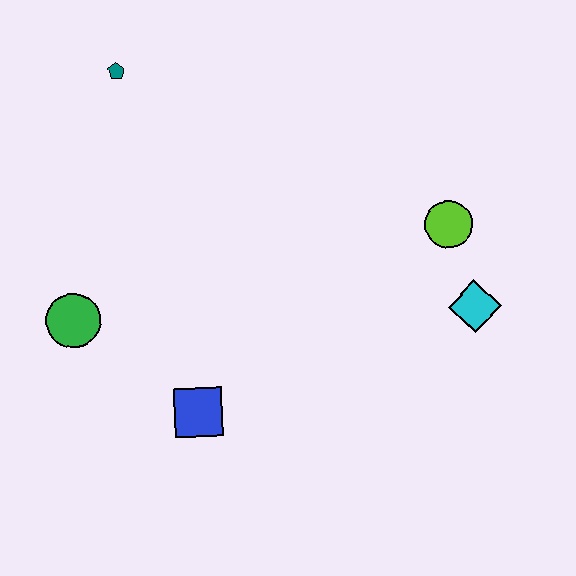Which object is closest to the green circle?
The blue square is closest to the green circle.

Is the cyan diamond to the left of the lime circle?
No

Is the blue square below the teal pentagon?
Yes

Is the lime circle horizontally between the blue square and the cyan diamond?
Yes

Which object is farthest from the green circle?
The cyan diamond is farthest from the green circle.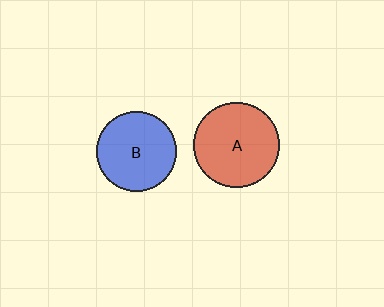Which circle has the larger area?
Circle A (red).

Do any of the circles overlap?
No, none of the circles overlap.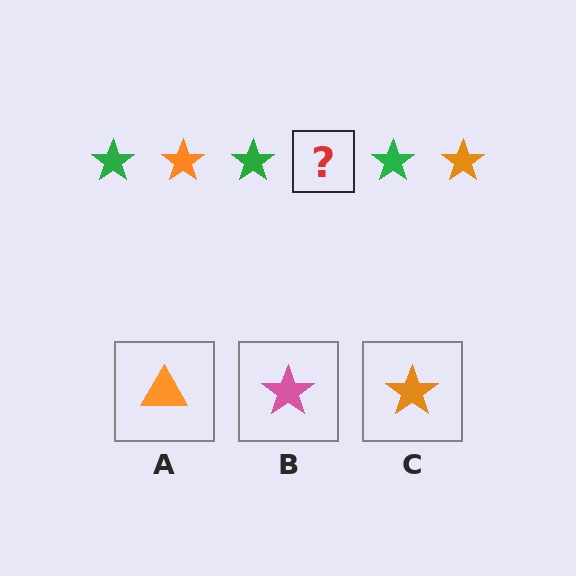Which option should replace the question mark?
Option C.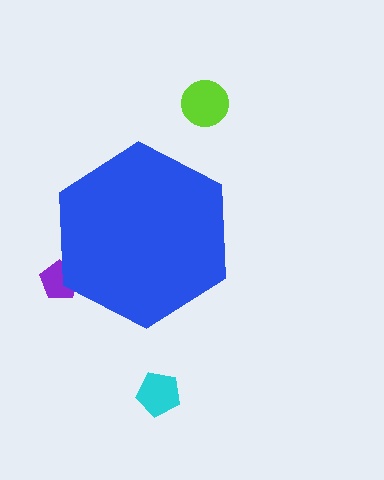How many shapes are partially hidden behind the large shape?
1 shape is partially hidden.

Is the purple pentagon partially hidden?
Yes, the purple pentagon is partially hidden behind the blue hexagon.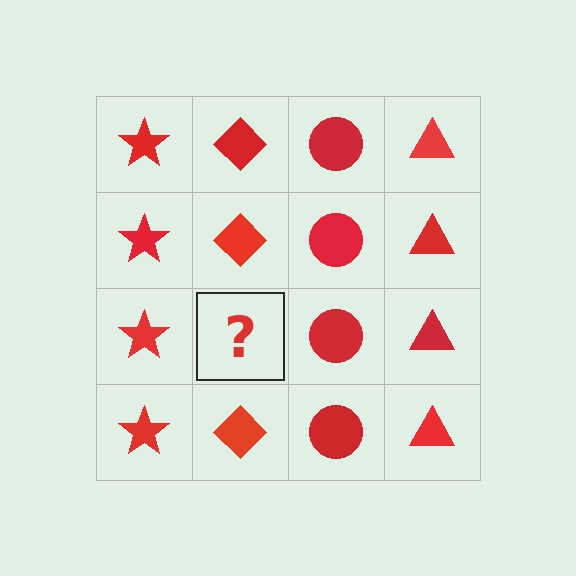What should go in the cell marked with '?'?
The missing cell should contain a red diamond.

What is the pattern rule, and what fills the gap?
The rule is that each column has a consistent shape. The gap should be filled with a red diamond.